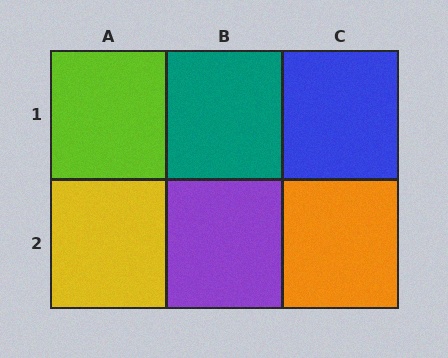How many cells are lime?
1 cell is lime.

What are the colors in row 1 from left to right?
Lime, teal, blue.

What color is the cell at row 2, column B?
Purple.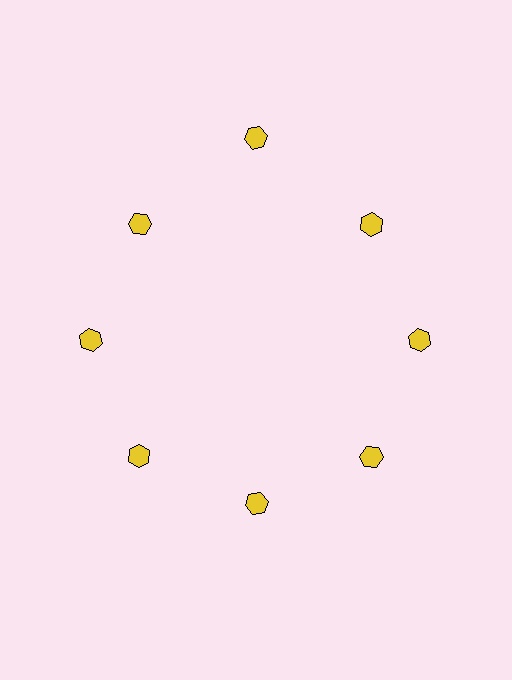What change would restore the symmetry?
The symmetry would be restored by moving it inward, back onto the ring so that all 8 hexagons sit at equal angles and equal distance from the center.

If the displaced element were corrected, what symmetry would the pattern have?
It would have 8-fold rotational symmetry — the pattern would map onto itself every 45 degrees.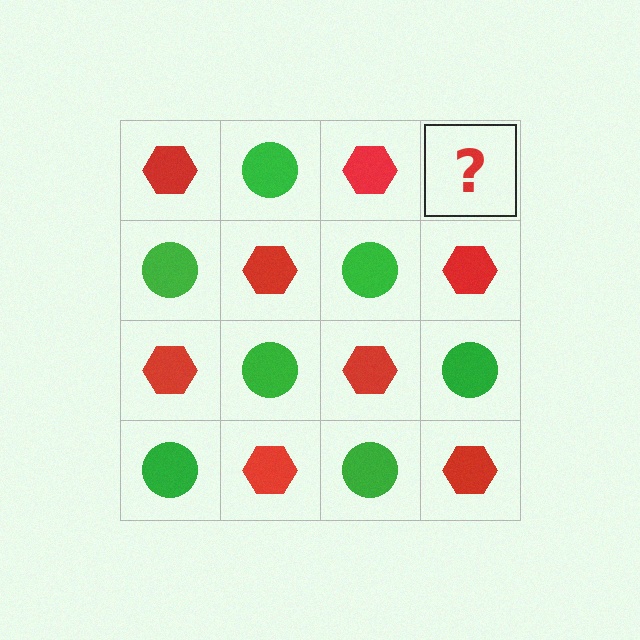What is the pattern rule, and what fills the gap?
The rule is that it alternates red hexagon and green circle in a checkerboard pattern. The gap should be filled with a green circle.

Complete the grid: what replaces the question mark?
The question mark should be replaced with a green circle.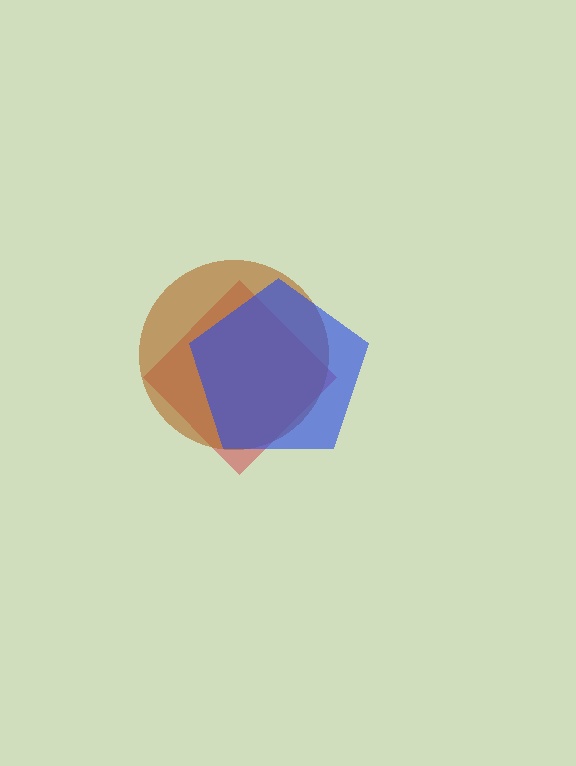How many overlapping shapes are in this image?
There are 3 overlapping shapes in the image.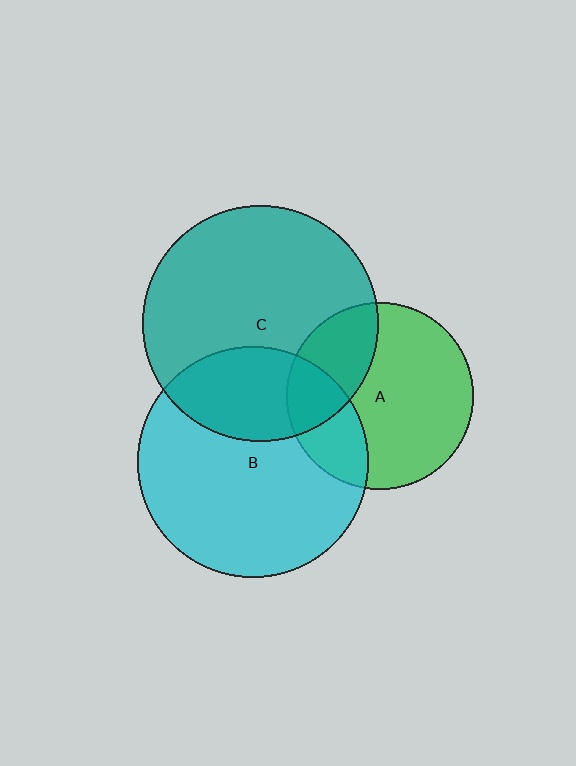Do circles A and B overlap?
Yes.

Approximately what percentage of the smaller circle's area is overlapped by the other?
Approximately 25%.